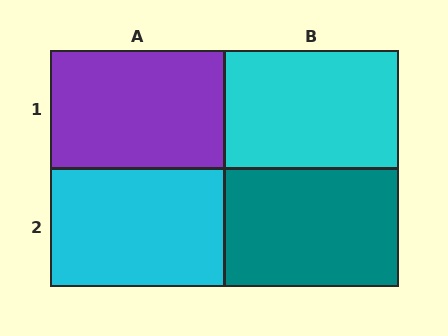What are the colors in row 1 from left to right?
Purple, cyan.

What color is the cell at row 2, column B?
Teal.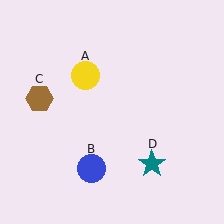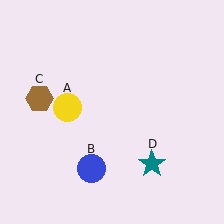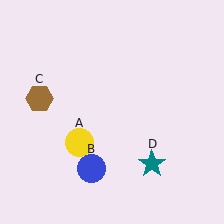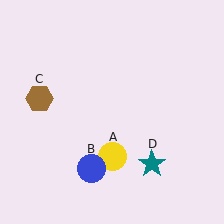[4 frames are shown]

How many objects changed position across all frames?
1 object changed position: yellow circle (object A).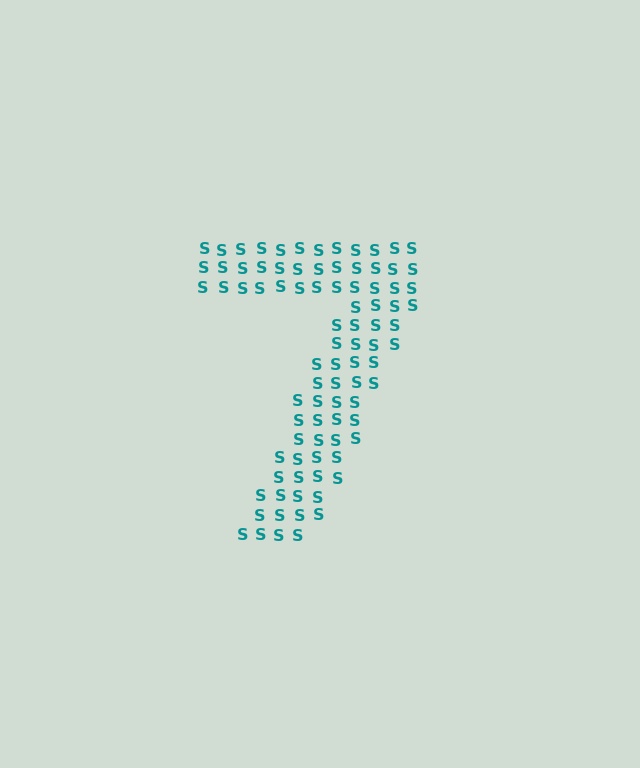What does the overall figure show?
The overall figure shows the digit 7.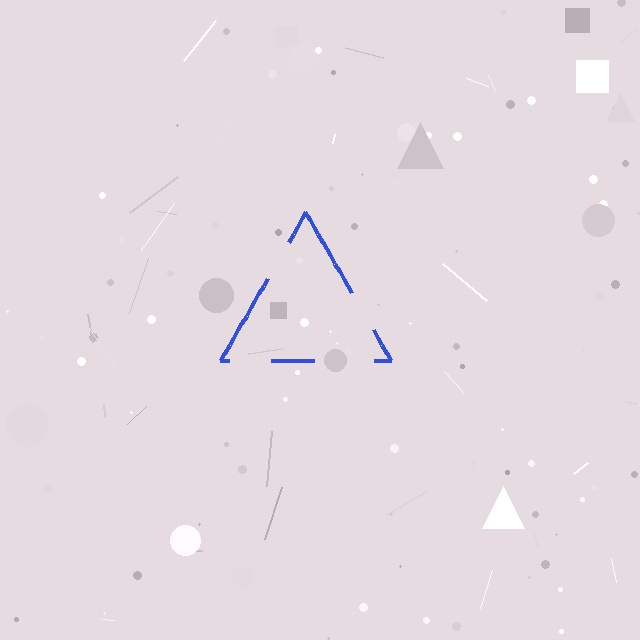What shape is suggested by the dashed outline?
The dashed outline suggests a triangle.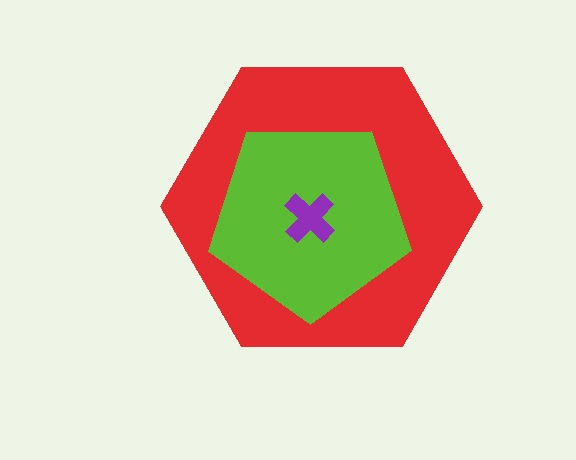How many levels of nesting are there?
3.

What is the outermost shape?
The red hexagon.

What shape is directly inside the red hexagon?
The lime pentagon.